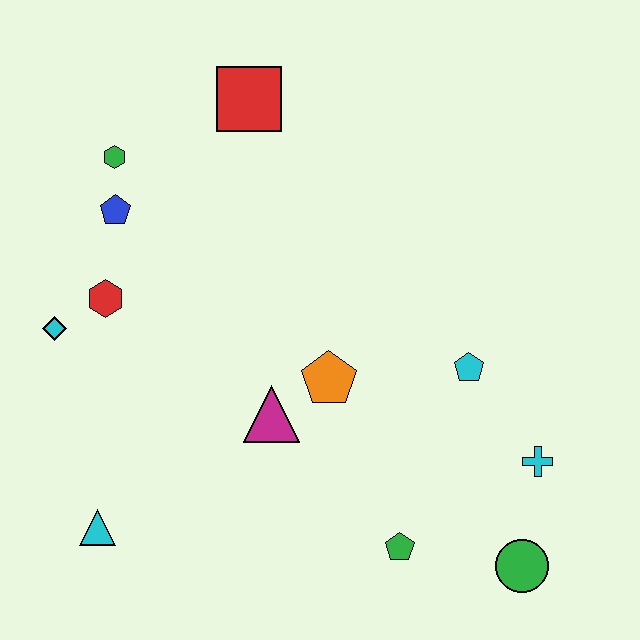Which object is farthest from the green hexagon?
The green circle is farthest from the green hexagon.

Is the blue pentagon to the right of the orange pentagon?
No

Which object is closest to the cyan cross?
The green circle is closest to the cyan cross.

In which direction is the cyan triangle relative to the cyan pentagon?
The cyan triangle is to the left of the cyan pentagon.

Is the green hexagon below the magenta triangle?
No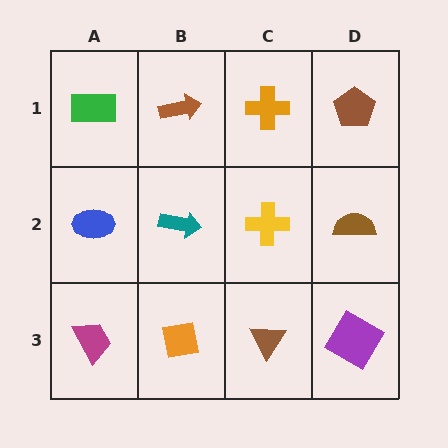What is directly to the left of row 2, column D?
A yellow cross.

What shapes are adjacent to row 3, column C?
A yellow cross (row 2, column C), an orange square (row 3, column B), a purple diamond (row 3, column D).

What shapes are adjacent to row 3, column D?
A brown semicircle (row 2, column D), a brown triangle (row 3, column C).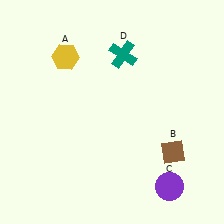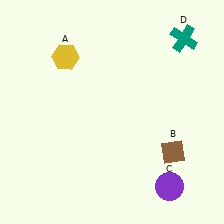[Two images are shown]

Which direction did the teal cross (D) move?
The teal cross (D) moved right.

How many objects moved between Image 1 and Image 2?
1 object moved between the two images.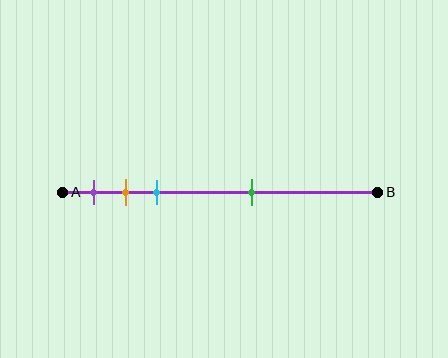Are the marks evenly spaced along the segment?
No, the marks are not evenly spaced.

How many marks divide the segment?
There are 4 marks dividing the segment.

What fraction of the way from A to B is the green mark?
The green mark is approximately 60% (0.6) of the way from A to B.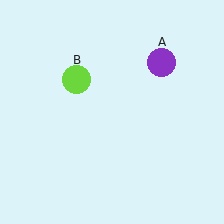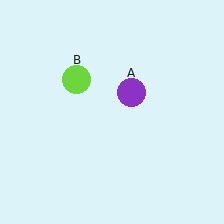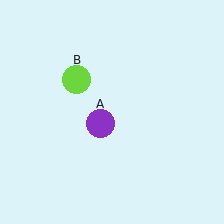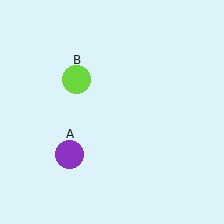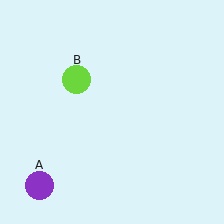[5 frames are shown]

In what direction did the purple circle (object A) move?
The purple circle (object A) moved down and to the left.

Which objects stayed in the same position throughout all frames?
Lime circle (object B) remained stationary.